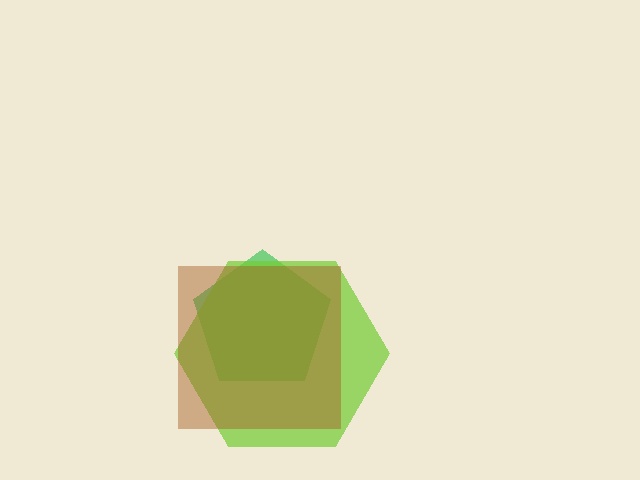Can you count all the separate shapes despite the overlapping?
Yes, there are 3 separate shapes.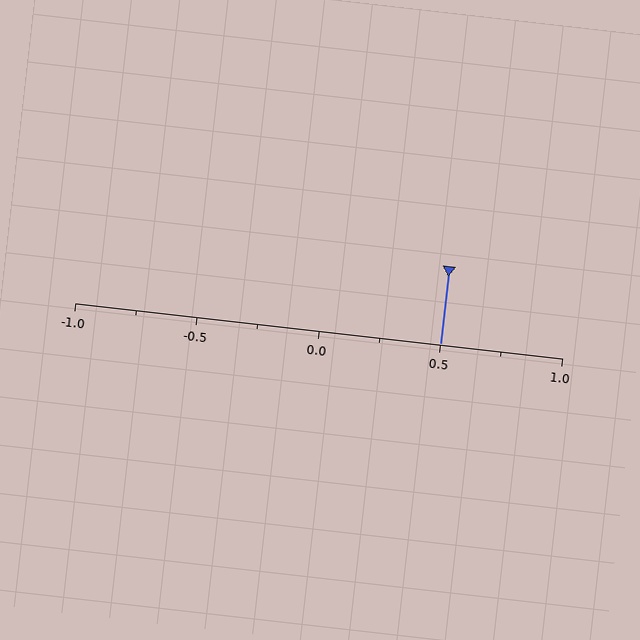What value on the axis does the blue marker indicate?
The marker indicates approximately 0.5.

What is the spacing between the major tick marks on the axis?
The major ticks are spaced 0.5 apart.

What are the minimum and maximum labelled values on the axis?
The axis runs from -1.0 to 1.0.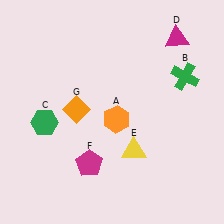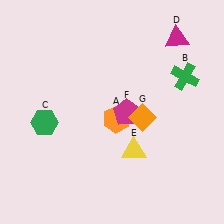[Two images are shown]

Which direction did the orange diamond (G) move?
The orange diamond (G) moved right.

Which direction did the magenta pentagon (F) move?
The magenta pentagon (F) moved up.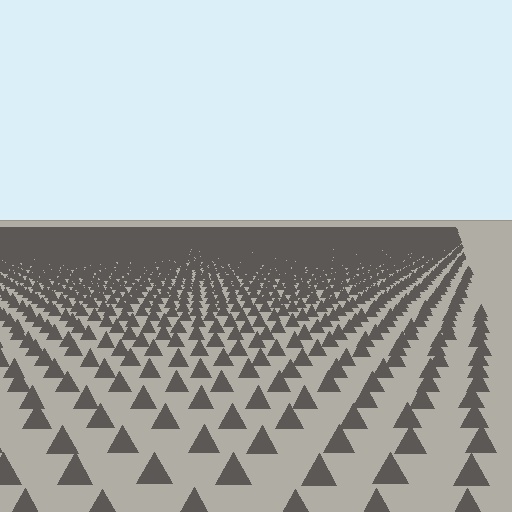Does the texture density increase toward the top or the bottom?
Density increases toward the top.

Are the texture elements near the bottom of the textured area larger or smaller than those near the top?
Larger. Near the bottom, elements are closer to the viewer and appear at a bigger on-screen size.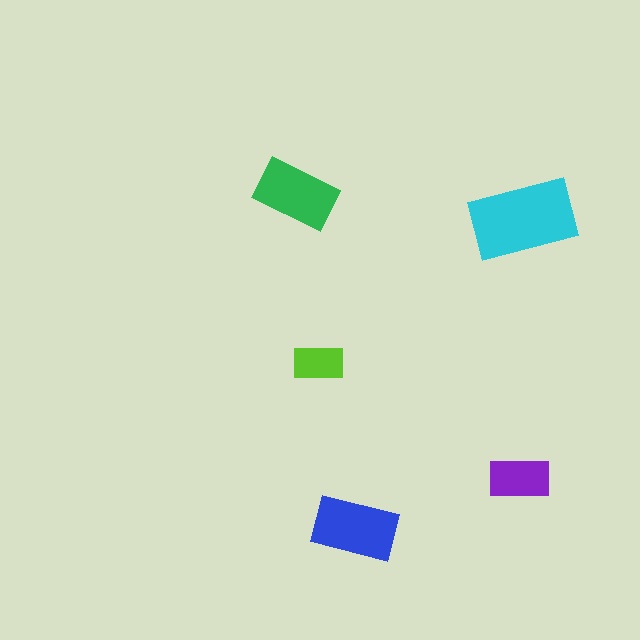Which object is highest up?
The green rectangle is topmost.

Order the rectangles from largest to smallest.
the cyan one, the blue one, the green one, the purple one, the lime one.